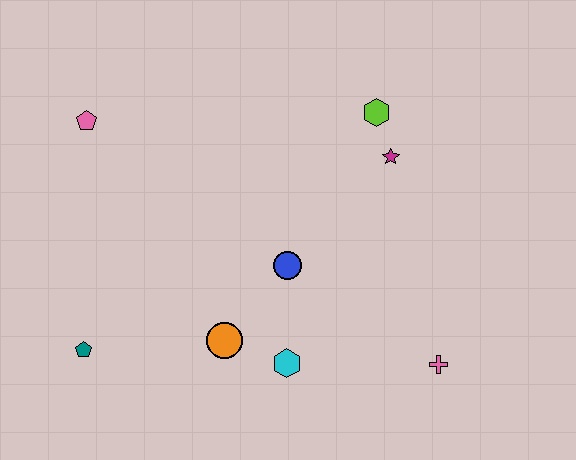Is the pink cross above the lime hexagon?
No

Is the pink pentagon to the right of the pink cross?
No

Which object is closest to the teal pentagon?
The orange circle is closest to the teal pentagon.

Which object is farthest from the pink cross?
The pink pentagon is farthest from the pink cross.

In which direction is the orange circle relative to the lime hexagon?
The orange circle is below the lime hexagon.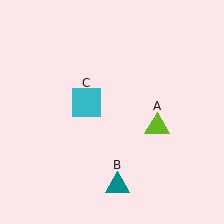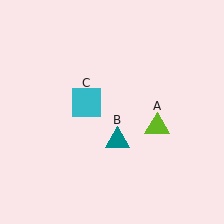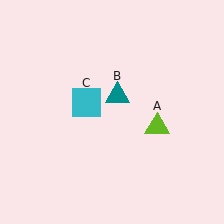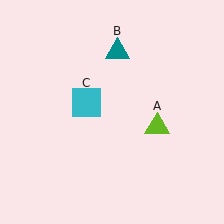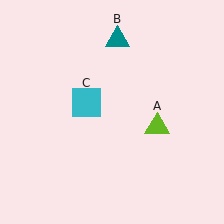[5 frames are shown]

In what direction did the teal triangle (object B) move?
The teal triangle (object B) moved up.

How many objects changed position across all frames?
1 object changed position: teal triangle (object B).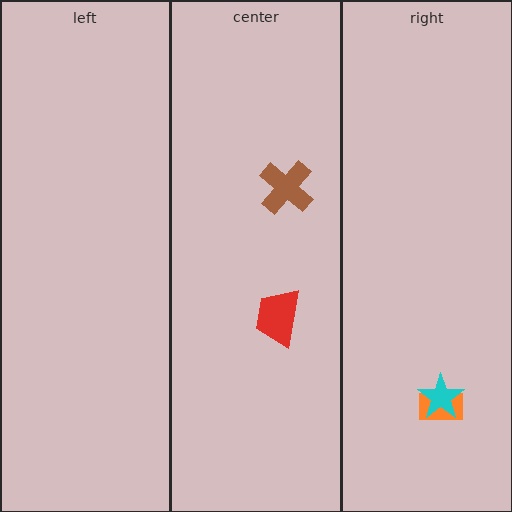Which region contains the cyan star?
The right region.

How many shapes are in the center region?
2.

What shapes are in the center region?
The red trapezoid, the brown cross.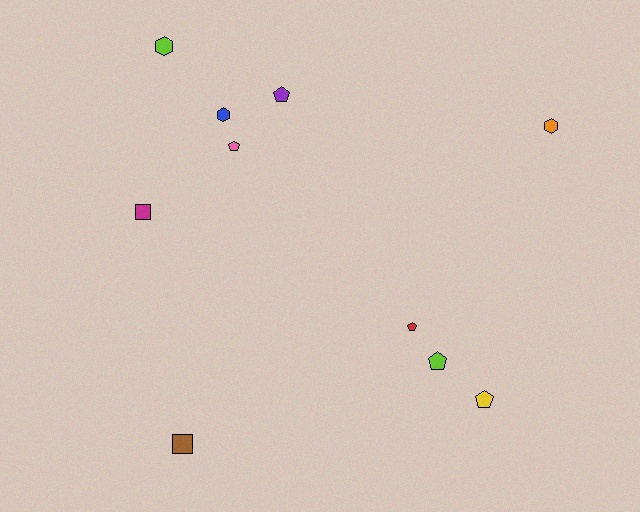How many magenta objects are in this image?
There is 1 magenta object.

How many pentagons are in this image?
There are 5 pentagons.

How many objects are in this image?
There are 10 objects.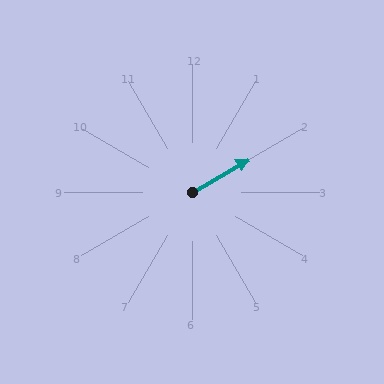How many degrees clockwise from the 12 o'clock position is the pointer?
Approximately 60 degrees.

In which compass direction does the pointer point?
Northeast.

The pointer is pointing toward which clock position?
Roughly 2 o'clock.